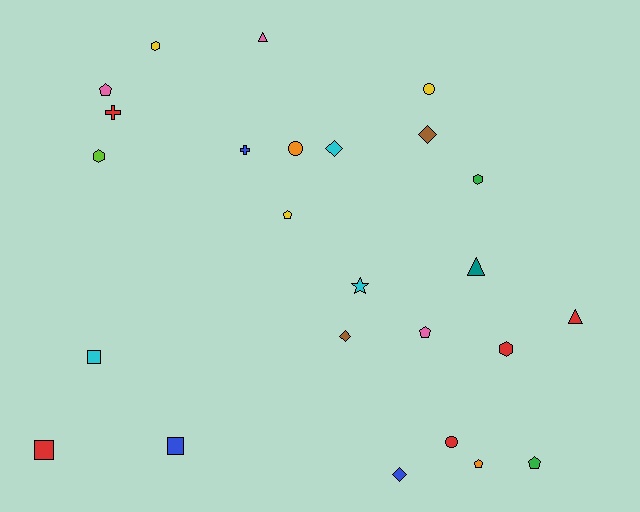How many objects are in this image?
There are 25 objects.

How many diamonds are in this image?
There are 4 diamonds.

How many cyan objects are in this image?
There are 3 cyan objects.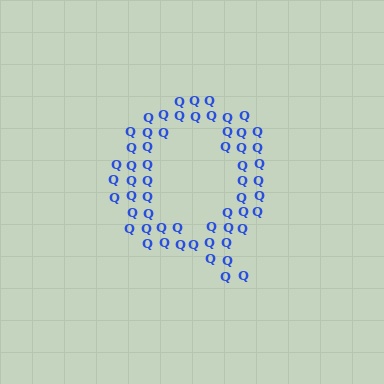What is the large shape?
The large shape is the letter Q.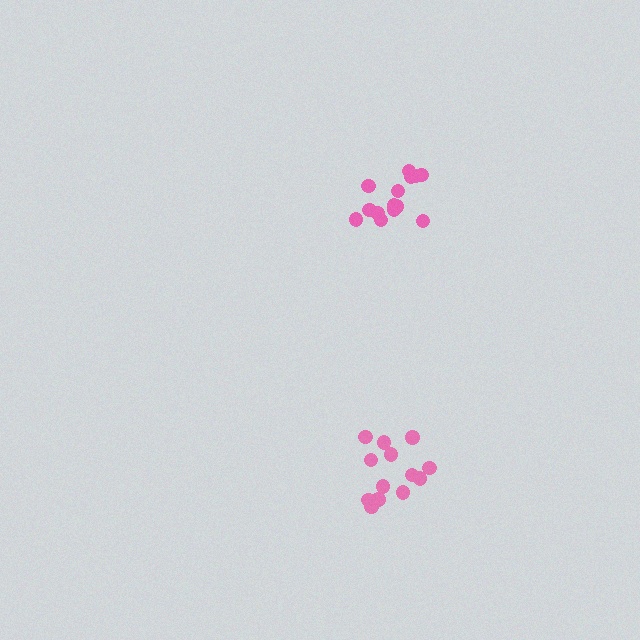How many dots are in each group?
Group 1: 13 dots, Group 2: 14 dots (27 total).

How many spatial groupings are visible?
There are 2 spatial groupings.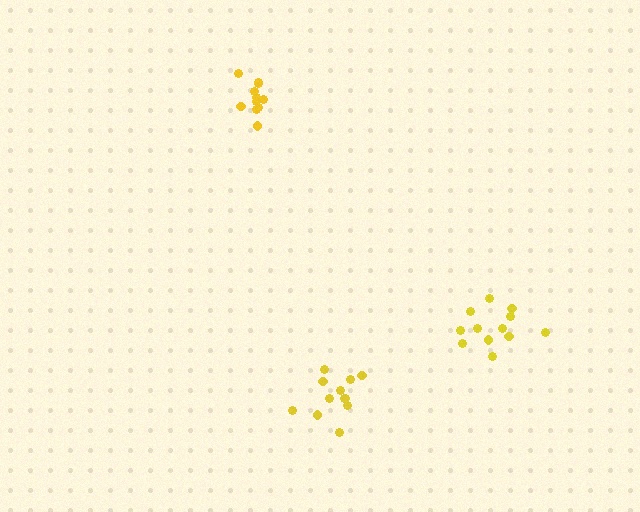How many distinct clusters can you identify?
There are 3 distinct clusters.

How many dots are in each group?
Group 1: 11 dots, Group 2: 12 dots, Group 3: 12 dots (35 total).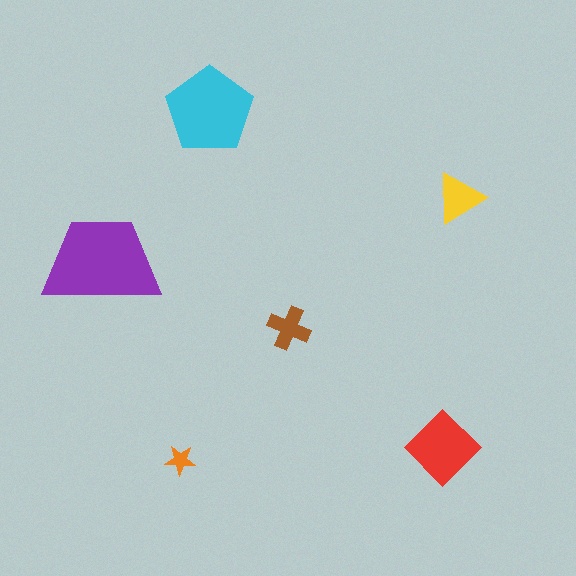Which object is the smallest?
The orange star.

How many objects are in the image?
There are 6 objects in the image.